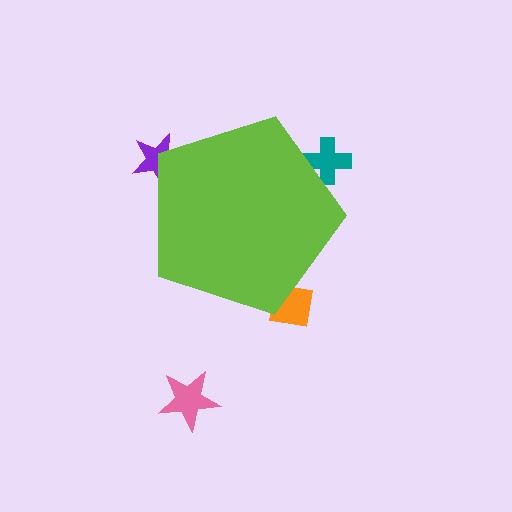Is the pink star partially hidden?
No, the pink star is fully visible.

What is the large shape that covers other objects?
A lime pentagon.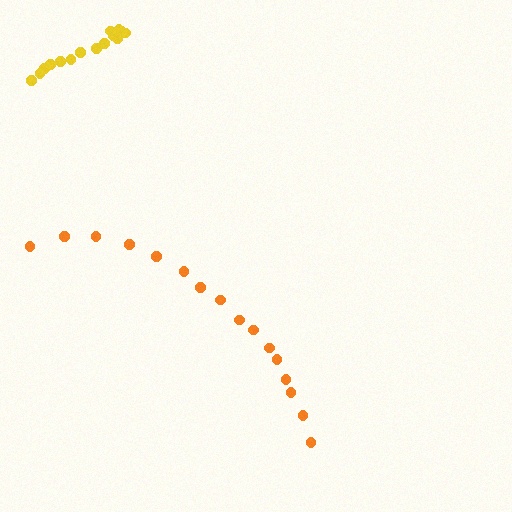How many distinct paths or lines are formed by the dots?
There are 2 distinct paths.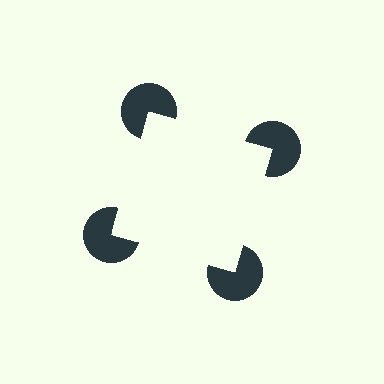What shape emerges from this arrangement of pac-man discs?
An illusory square — its edges are inferred from the aligned wedge cuts in the pac-man discs, not physically drawn.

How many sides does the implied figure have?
4 sides.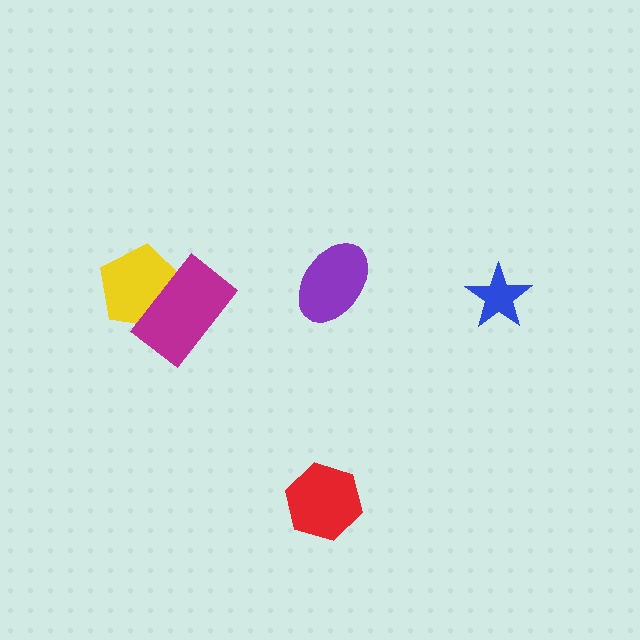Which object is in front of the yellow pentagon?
The magenta rectangle is in front of the yellow pentagon.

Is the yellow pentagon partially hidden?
Yes, it is partially covered by another shape.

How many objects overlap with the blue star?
0 objects overlap with the blue star.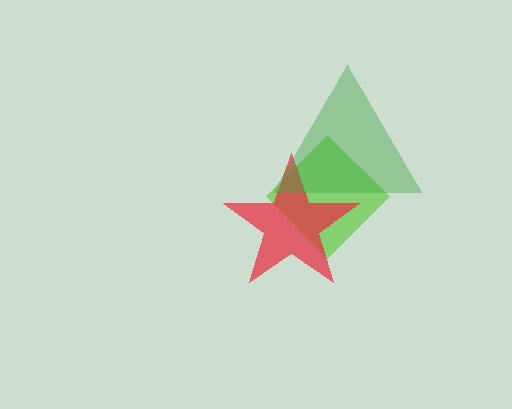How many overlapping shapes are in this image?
There are 3 overlapping shapes in the image.